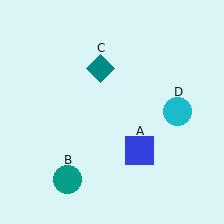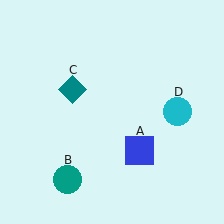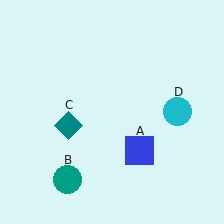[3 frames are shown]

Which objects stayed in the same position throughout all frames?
Blue square (object A) and teal circle (object B) and cyan circle (object D) remained stationary.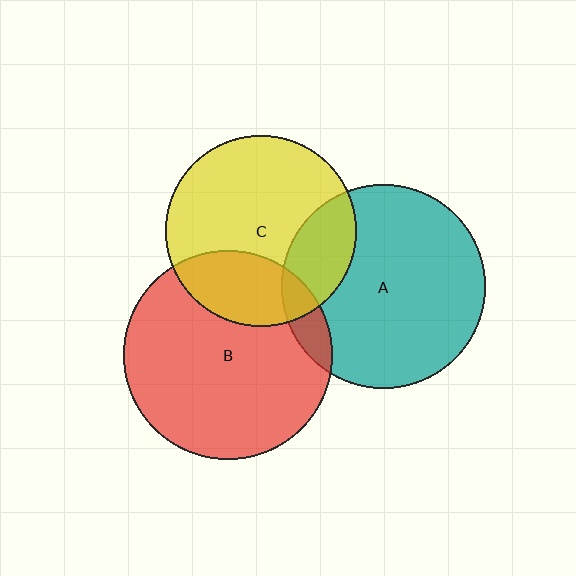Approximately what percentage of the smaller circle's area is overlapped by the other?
Approximately 20%.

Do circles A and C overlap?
Yes.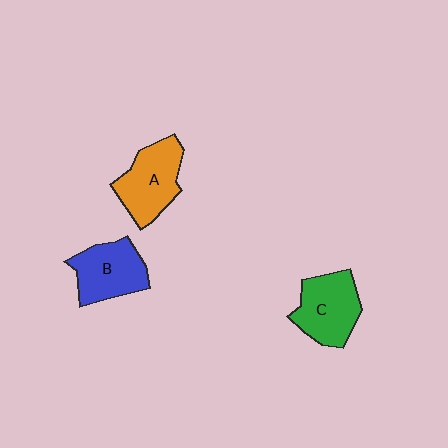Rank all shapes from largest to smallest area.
From largest to smallest: A (orange), C (green), B (blue).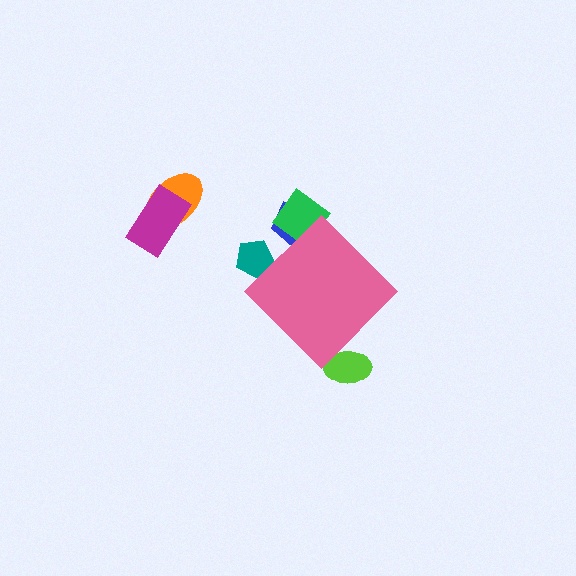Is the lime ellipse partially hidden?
Yes, the lime ellipse is partially hidden behind the pink diamond.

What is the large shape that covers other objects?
A pink diamond.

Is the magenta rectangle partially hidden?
No, the magenta rectangle is fully visible.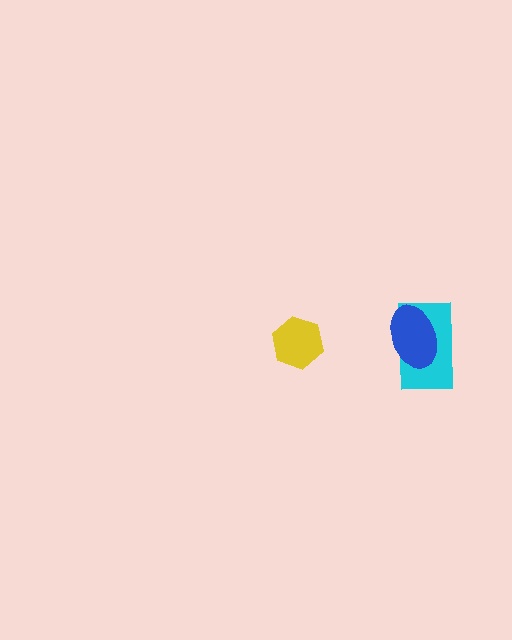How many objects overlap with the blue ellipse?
1 object overlaps with the blue ellipse.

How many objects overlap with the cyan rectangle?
1 object overlaps with the cyan rectangle.